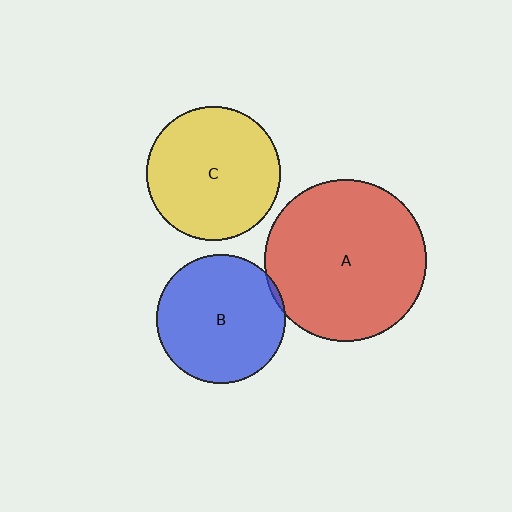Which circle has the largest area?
Circle A (red).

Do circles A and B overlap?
Yes.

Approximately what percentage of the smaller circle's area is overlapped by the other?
Approximately 5%.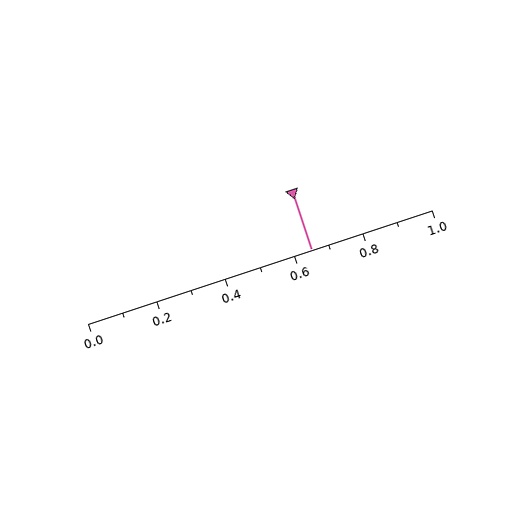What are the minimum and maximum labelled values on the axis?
The axis runs from 0.0 to 1.0.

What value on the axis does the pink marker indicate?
The marker indicates approximately 0.65.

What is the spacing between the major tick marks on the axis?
The major ticks are spaced 0.2 apart.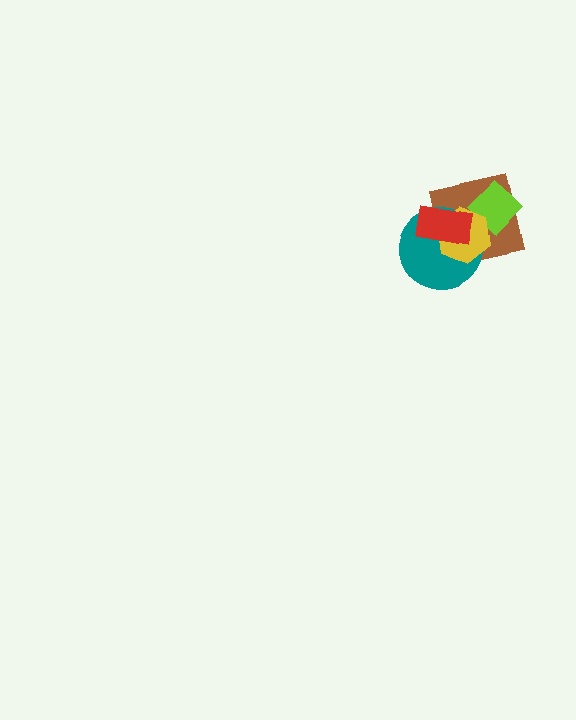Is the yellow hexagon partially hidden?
Yes, it is partially covered by another shape.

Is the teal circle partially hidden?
Yes, it is partially covered by another shape.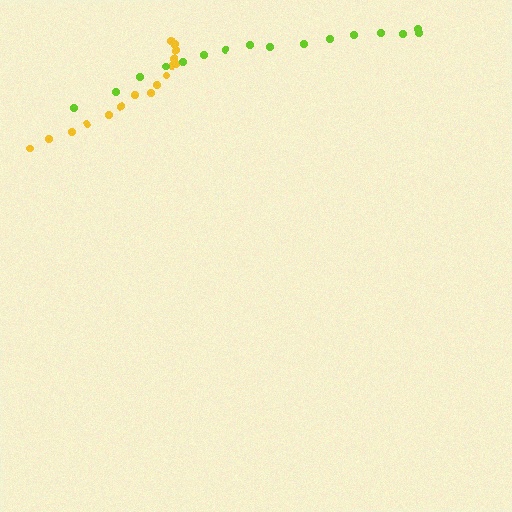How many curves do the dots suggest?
There are 2 distinct paths.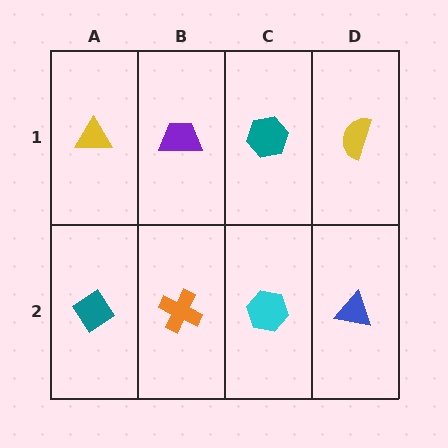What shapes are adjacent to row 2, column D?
A yellow semicircle (row 1, column D), a cyan hexagon (row 2, column C).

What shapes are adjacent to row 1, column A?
A teal diamond (row 2, column A), a purple trapezoid (row 1, column B).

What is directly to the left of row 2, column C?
An orange cross.